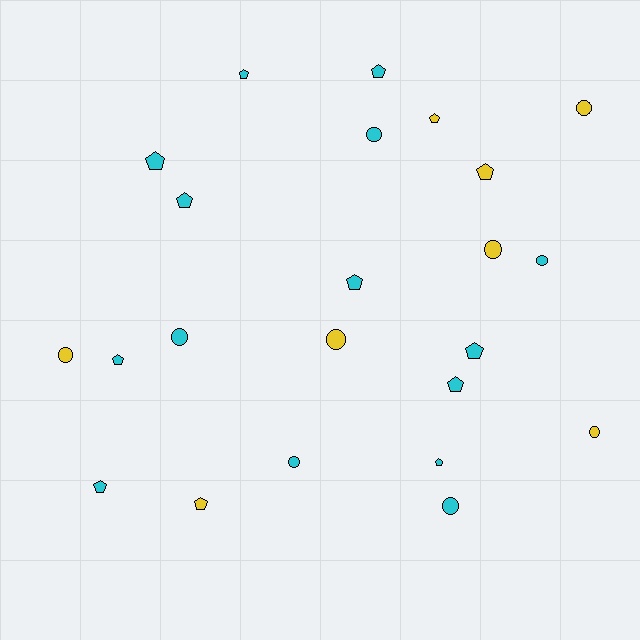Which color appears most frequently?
Cyan, with 15 objects.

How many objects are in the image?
There are 23 objects.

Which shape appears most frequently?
Pentagon, with 13 objects.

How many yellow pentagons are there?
There are 3 yellow pentagons.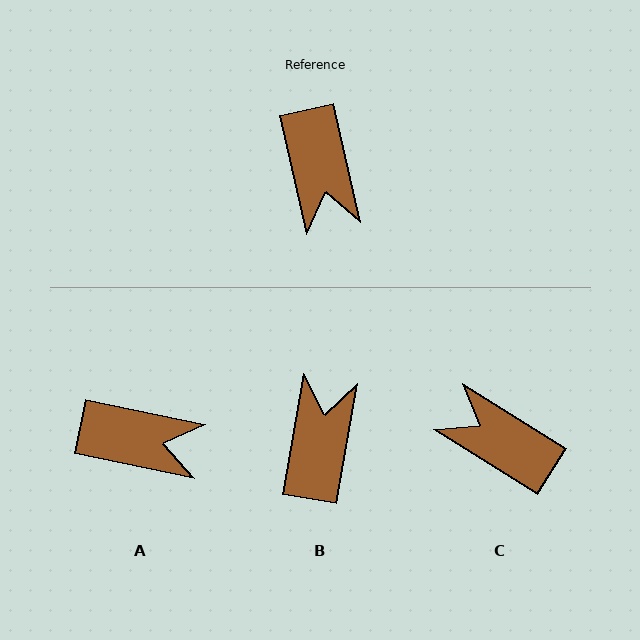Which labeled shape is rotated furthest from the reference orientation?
B, about 157 degrees away.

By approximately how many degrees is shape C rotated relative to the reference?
Approximately 135 degrees clockwise.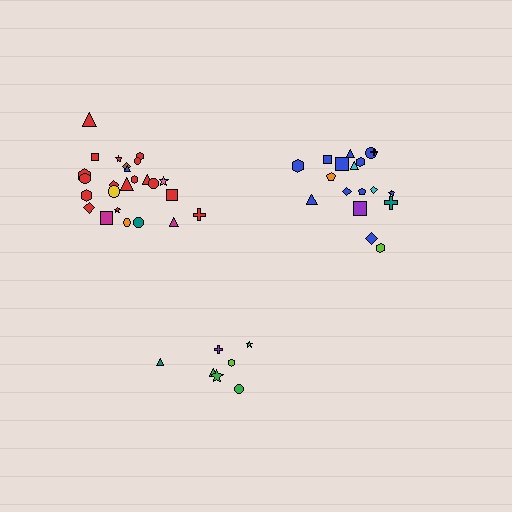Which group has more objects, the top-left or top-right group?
The top-left group.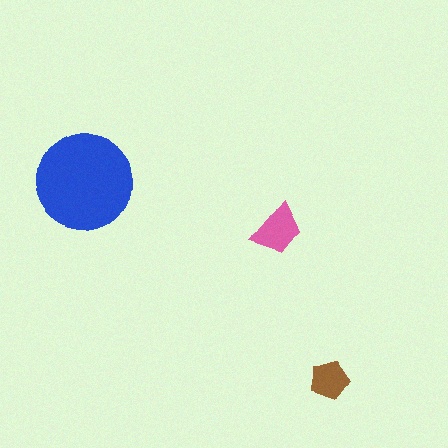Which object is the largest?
The blue circle.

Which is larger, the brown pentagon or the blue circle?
The blue circle.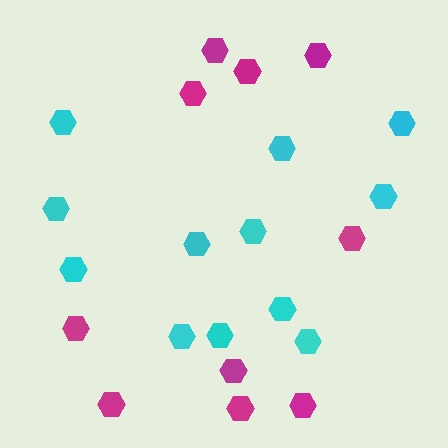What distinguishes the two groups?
There are 2 groups: one group of cyan hexagons (12) and one group of magenta hexagons (10).